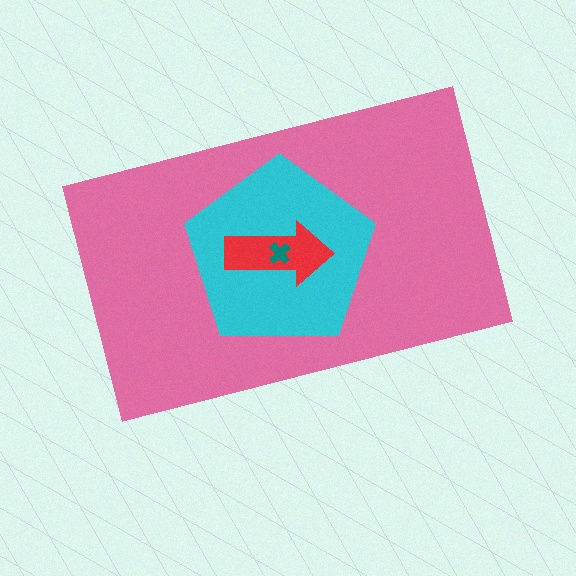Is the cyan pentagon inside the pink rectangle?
Yes.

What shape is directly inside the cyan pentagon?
The red arrow.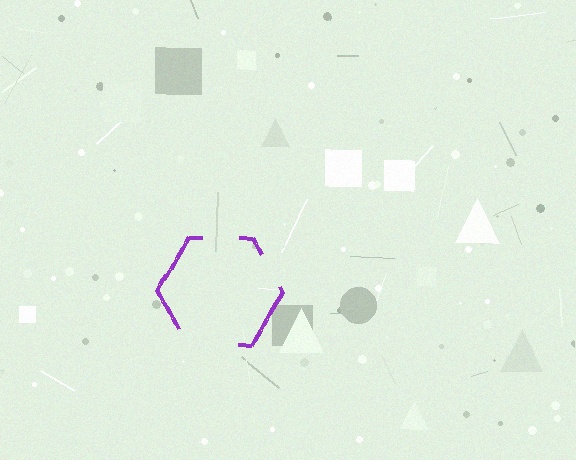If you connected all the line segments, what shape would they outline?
They would outline a hexagon.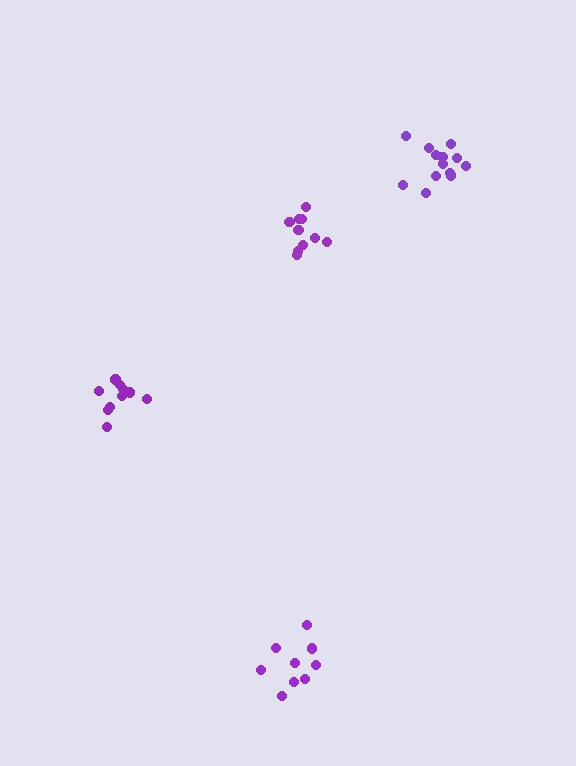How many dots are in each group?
Group 1: 13 dots, Group 2: 10 dots, Group 3: 9 dots, Group 4: 10 dots (42 total).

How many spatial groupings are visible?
There are 4 spatial groupings.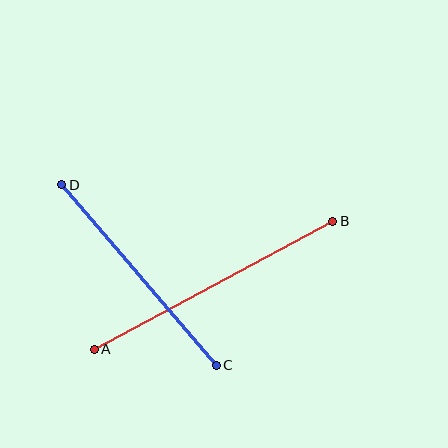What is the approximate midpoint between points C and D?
The midpoint is at approximately (139, 275) pixels.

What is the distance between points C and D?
The distance is approximately 238 pixels.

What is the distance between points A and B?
The distance is approximately 270 pixels.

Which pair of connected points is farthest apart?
Points A and B are farthest apart.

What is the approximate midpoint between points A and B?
The midpoint is at approximately (213, 285) pixels.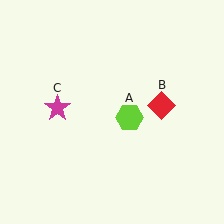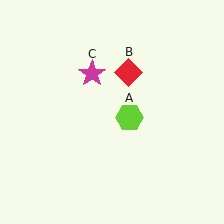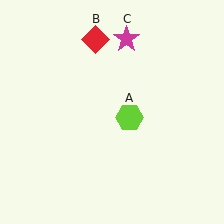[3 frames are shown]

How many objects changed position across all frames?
2 objects changed position: red diamond (object B), magenta star (object C).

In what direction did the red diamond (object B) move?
The red diamond (object B) moved up and to the left.